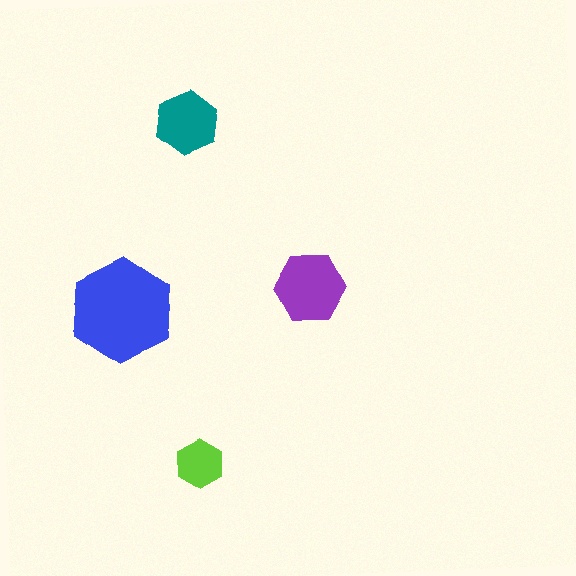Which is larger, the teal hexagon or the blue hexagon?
The blue one.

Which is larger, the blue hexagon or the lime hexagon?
The blue one.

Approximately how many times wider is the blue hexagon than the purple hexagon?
About 1.5 times wider.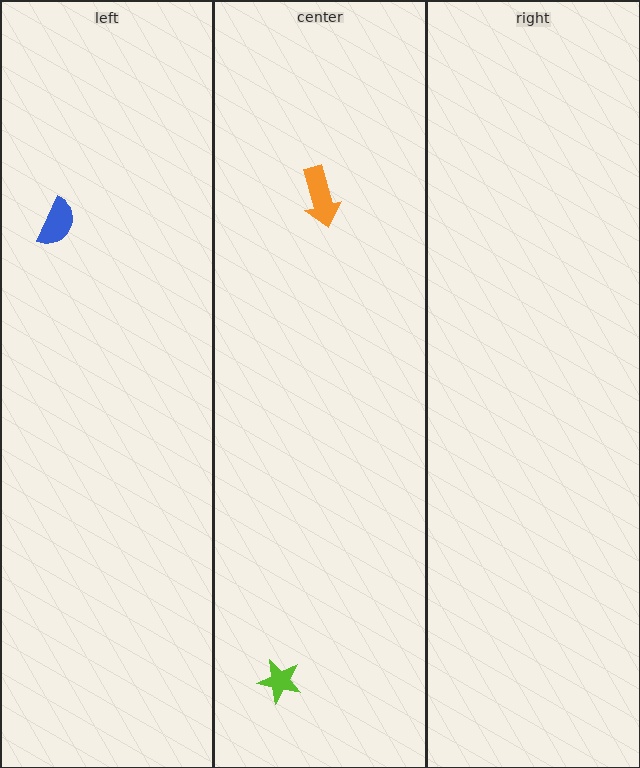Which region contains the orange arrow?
The center region.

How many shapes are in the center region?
2.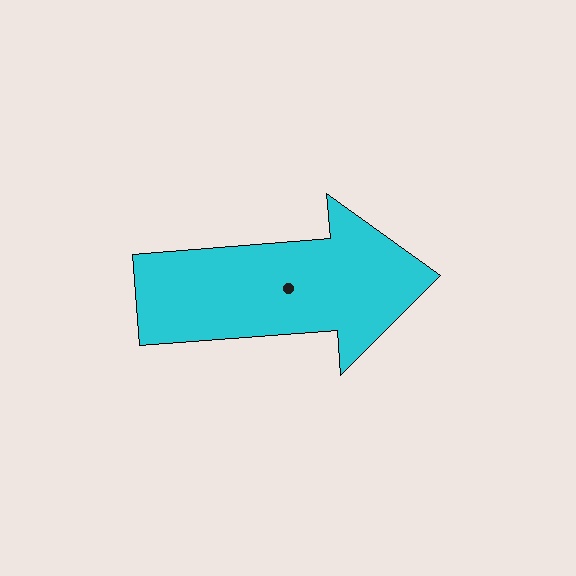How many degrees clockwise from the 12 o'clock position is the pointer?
Approximately 85 degrees.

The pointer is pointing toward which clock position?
Roughly 3 o'clock.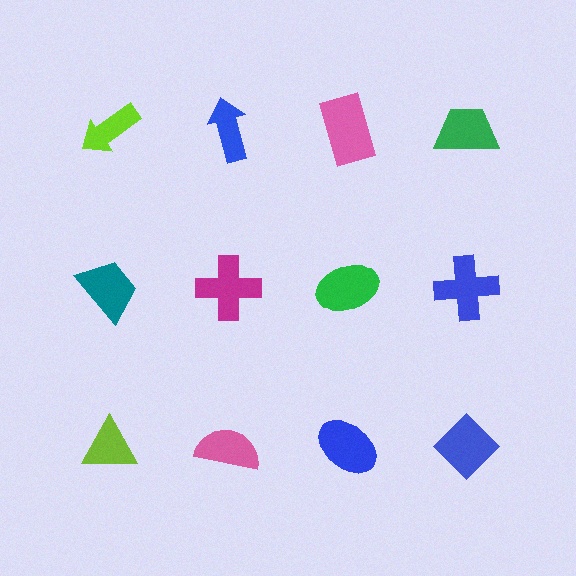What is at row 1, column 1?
A lime arrow.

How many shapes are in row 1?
4 shapes.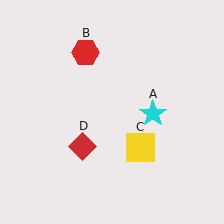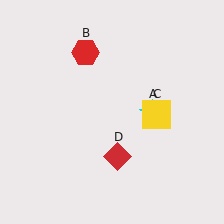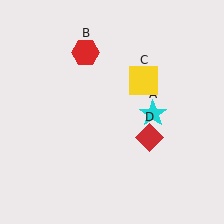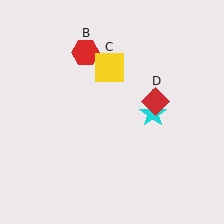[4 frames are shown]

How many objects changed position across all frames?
2 objects changed position: yellow square (object C), red diamond (object D).